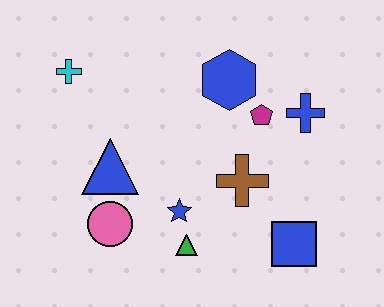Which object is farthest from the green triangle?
The cyan cross is farthest from the green triangle.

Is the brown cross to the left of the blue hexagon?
No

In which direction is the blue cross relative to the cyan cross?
The blue cross is to the right of the cyan cross.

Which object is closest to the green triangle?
The blue star is closest to the green triangle.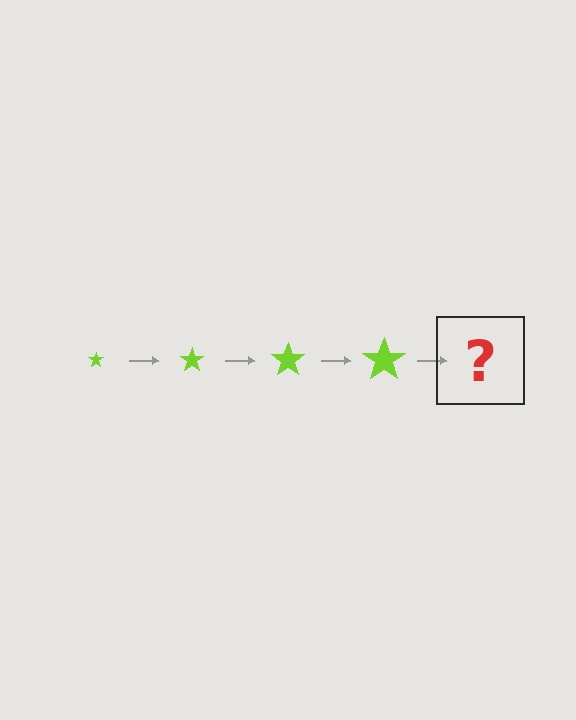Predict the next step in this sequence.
The next step is a lime star, larger than the previous one.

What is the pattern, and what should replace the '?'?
The pattern is that the star gets progressively larger each step. The '?' should be a lime star, larger than the previous one.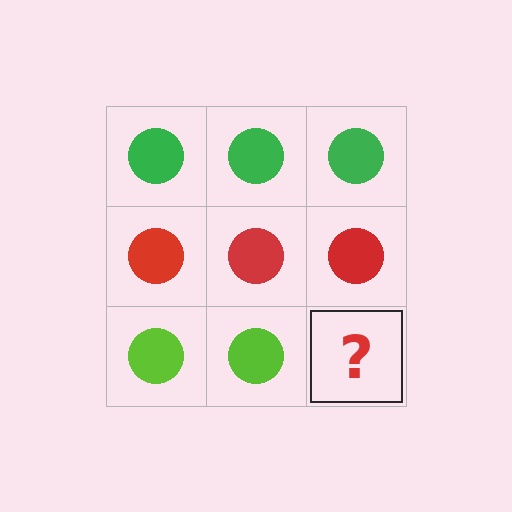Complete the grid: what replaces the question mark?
The question mark should be replaced with a lime circle.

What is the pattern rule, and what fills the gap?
The rule is that each row has a consistent color. The gap should be filled with a lime circle.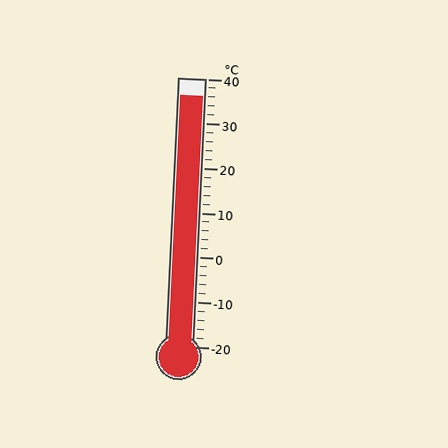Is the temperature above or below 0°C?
The temperature is above 0°C.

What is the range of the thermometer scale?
The thermometer scale ranges from -20°C to 40°C.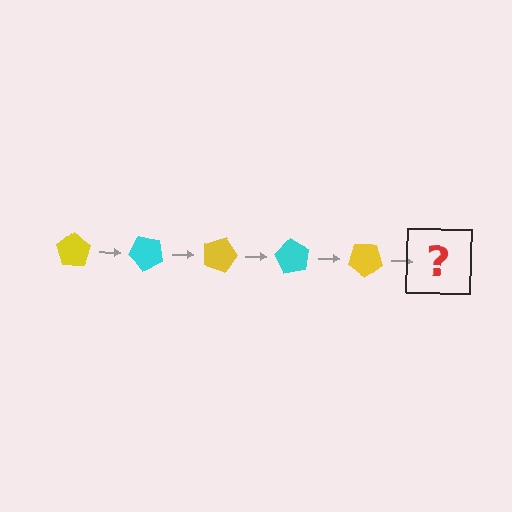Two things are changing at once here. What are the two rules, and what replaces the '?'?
The two rules are that it rotates 45 degrees each step and the color cycles through yellow and cyan. The '?' should be a cyan pentagon, rotated 225 degrees from the start.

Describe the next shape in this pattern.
It should be a cyan pentagon, rotated 225 degrees from the start.